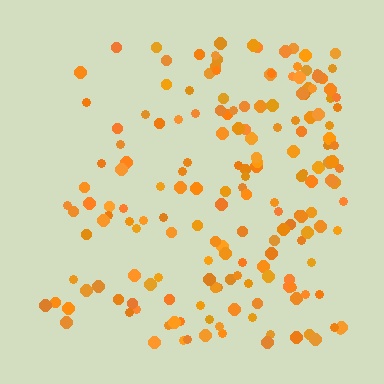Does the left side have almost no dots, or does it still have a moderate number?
Still a moderate number, just noticeably fewer than the right.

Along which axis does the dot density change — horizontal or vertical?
Horizontal.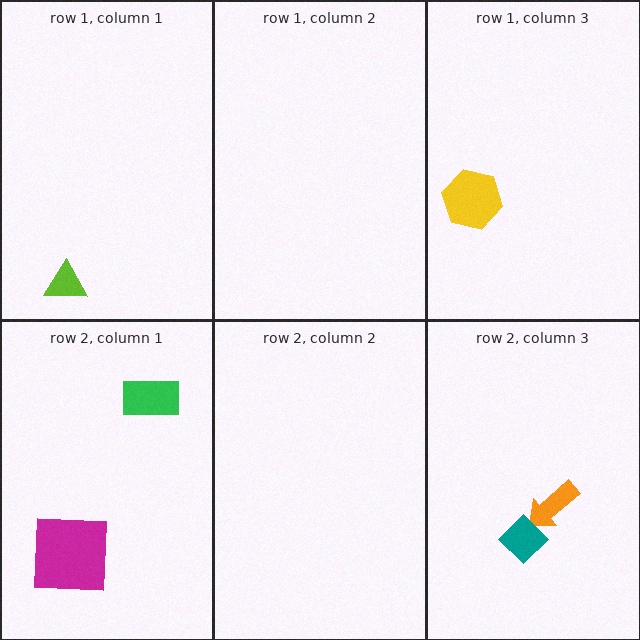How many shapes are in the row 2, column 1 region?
2.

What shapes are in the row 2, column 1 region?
The magenta square, the green rectangle.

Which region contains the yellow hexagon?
The row 1, column 3 region.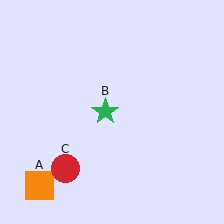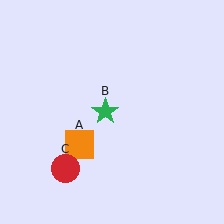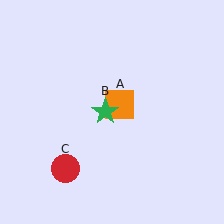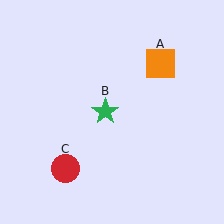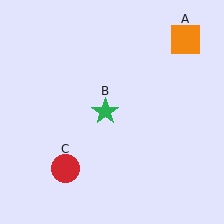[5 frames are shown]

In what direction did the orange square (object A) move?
The orange square (object A) moved up and to the right.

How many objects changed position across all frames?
1 object changed position: orange square (object A).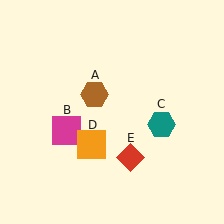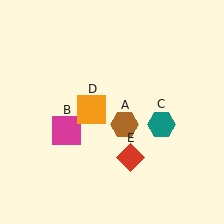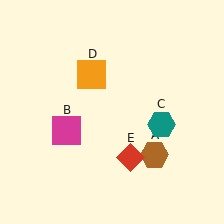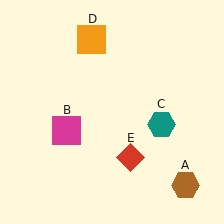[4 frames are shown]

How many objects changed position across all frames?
2 objects changed position: brown hexagon (object A), orange square (object D).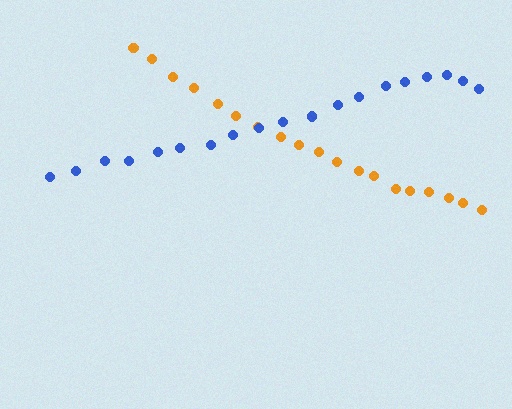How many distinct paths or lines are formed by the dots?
There are 2 distinct paths.